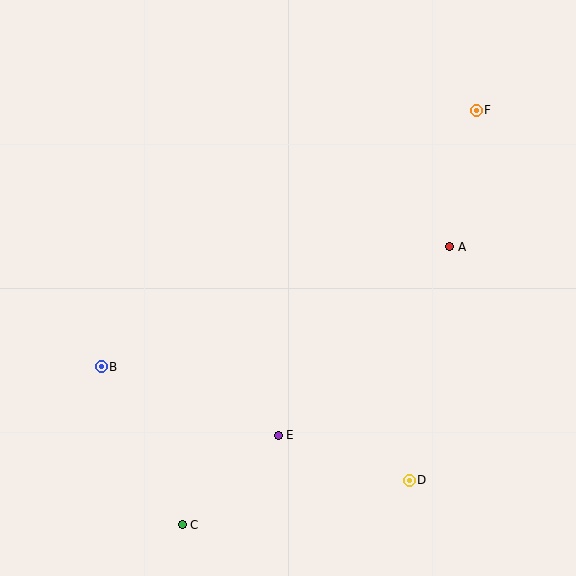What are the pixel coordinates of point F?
Point F is at (476, 110).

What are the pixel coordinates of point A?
Point A is at (450, 247).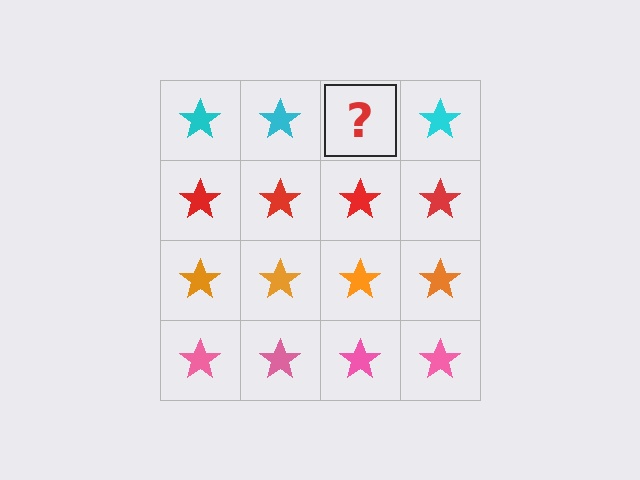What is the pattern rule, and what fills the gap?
The rule is that each row has a consistent color. The gap should be filled with a cyan star.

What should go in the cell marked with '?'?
The missing cell should contain a cyan star.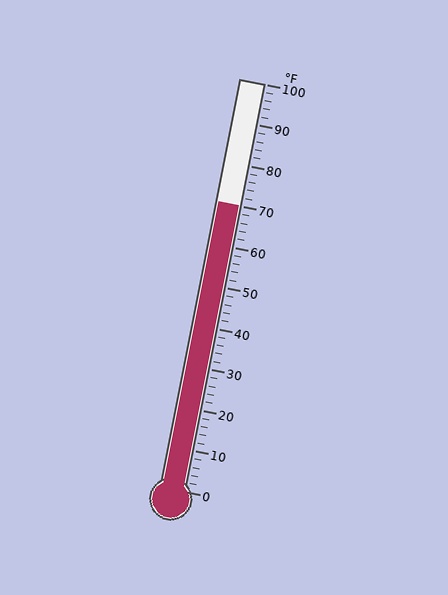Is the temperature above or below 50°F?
The temperature is above 50°F.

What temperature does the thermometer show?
The thermometer shows approximately 70°F.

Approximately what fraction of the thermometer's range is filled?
The thermometer is filled to approximately 70% of its range.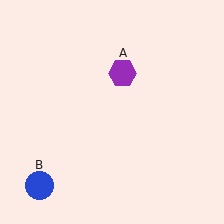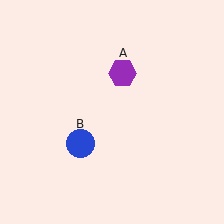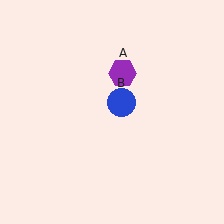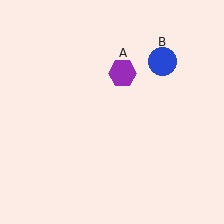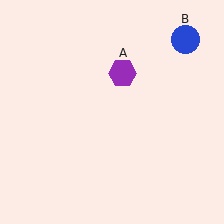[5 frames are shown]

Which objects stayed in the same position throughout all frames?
Purple hexagon (object A) remained stationary.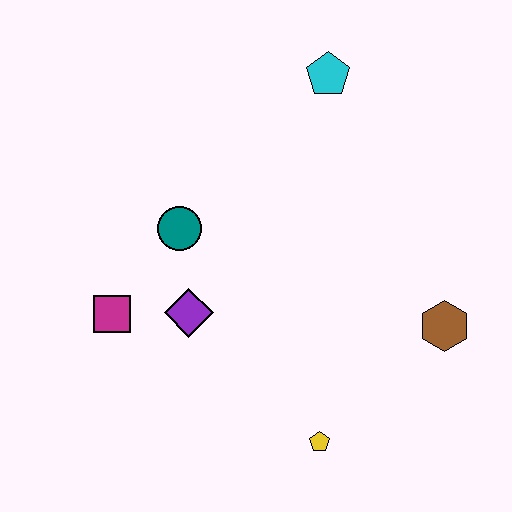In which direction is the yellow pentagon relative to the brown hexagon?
The yellow pentagon is to the left of the brown hexagon.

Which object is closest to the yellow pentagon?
The brown hexagon is closest to the yellow pentagon.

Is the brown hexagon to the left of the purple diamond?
No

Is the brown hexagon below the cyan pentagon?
Yes